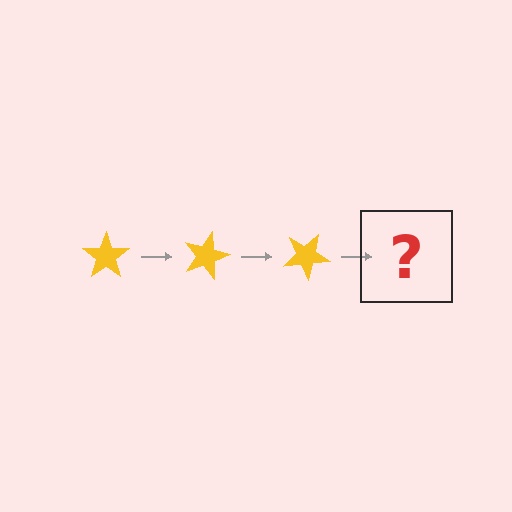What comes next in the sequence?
The next element should be a yellow star rotated 45 degrees.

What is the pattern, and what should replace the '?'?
The pattern is that the star rotates 15 degrees each step. The '?' should be a yellow star rotated 45 degrees.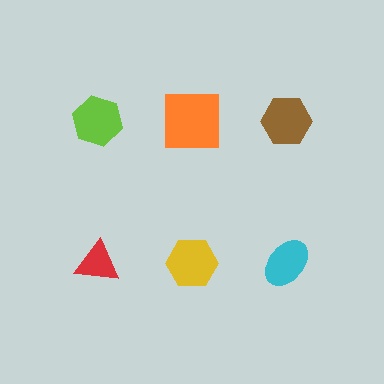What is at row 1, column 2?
An orange square.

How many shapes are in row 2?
3 shapes.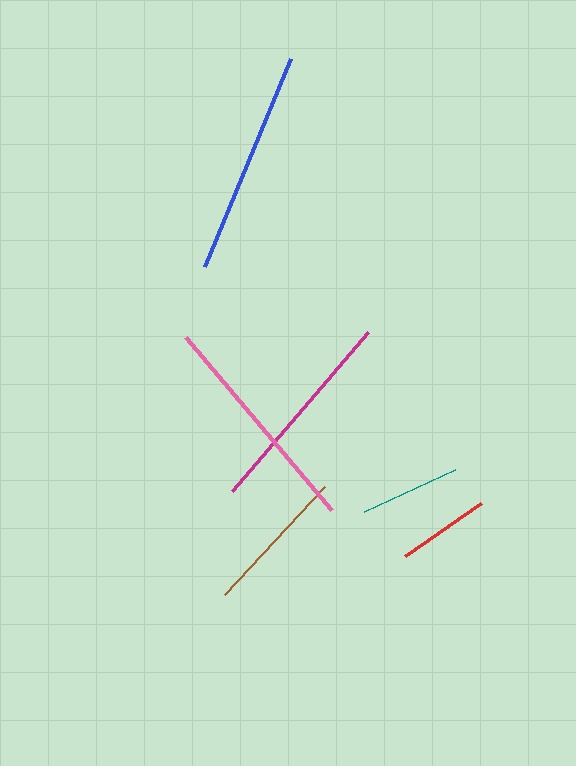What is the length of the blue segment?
The blue segment is approximately 226 pixels long.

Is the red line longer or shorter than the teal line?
The teal line is longer than the red line.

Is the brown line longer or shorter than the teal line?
The brown line is longer than the teal line.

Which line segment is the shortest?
The red line is the shortest at approximately 93 pixels.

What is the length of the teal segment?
The teal segment is approximately 100 pixels long.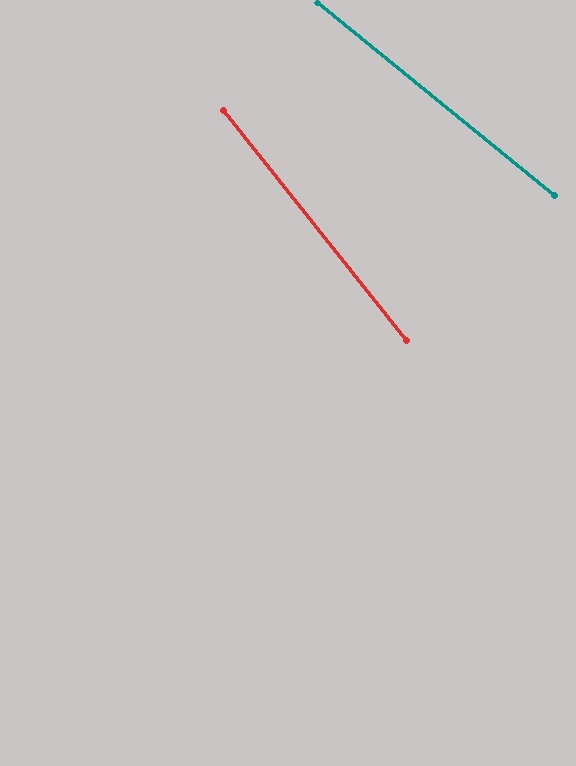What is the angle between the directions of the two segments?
Approximately 12 degrees.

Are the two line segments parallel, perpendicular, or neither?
Neither parallel nor perpendicular — they differ by about 12°.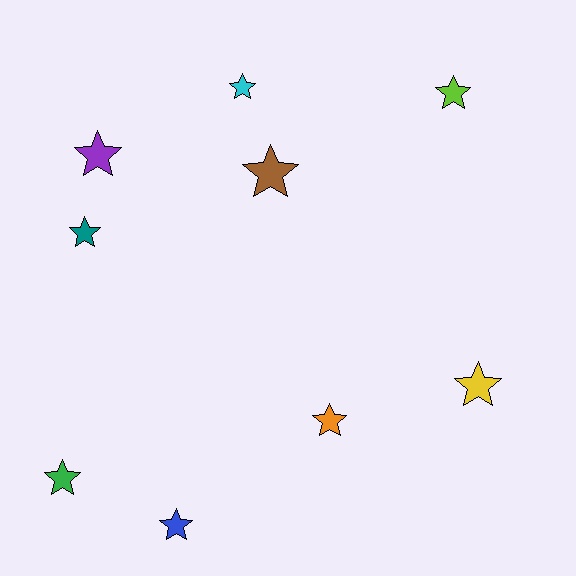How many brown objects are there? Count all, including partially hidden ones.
There is 1 brown object.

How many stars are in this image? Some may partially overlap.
There are 9 stars.